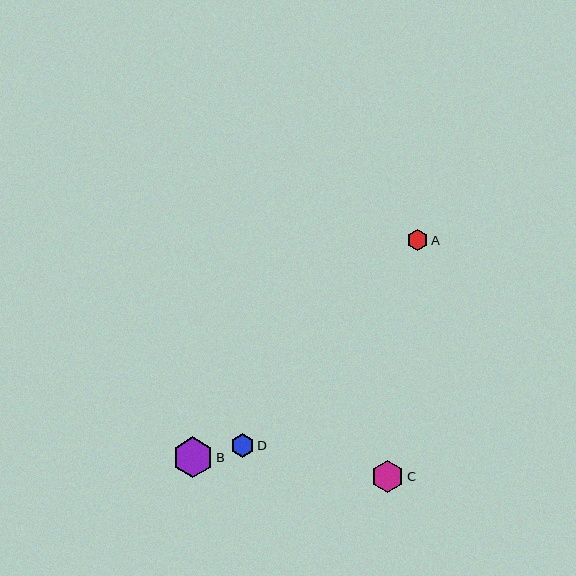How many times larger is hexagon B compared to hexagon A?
Hexagon B is approximately 2.0 times the size of hexagon A.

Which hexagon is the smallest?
Hexagon A is the smallest with a size of approximately 21 pixels.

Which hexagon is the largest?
Hexagon B is the largest with a size of approximately 41 pixels.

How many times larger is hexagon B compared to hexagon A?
Hexagon B is approximately 2.0 times the size of hexagon A.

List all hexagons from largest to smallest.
From largest to smallest: B, C, D, A.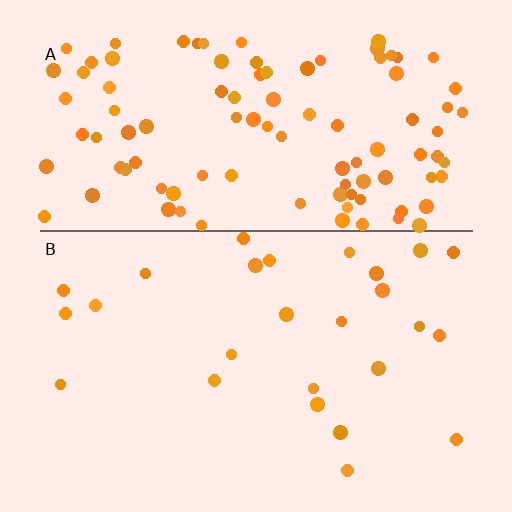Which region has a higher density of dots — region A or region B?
A (the top).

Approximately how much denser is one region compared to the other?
Approximately 4.0× — region A over region B.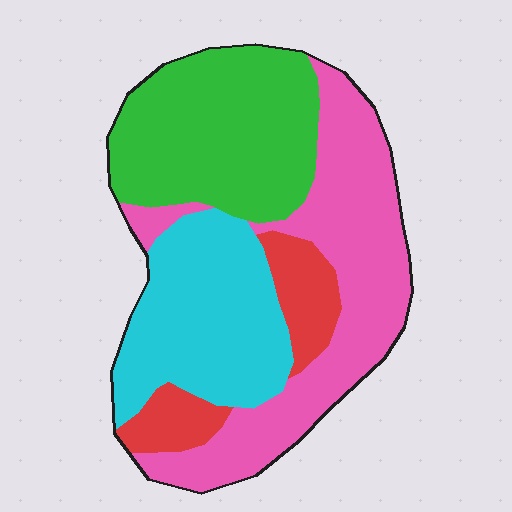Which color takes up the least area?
Red, at roughly 10%.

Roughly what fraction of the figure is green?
Green covers roughly 30% of the figure.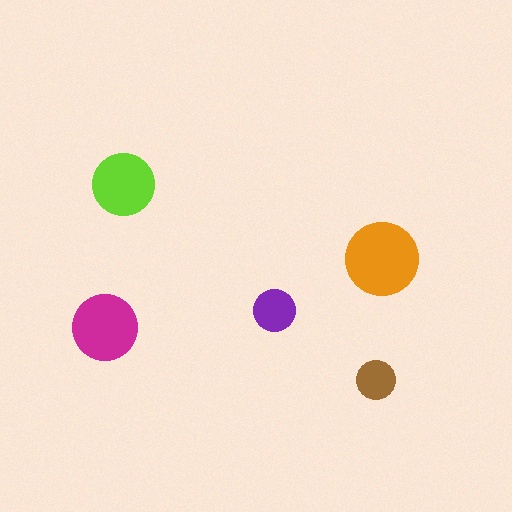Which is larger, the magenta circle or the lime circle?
The magenta one.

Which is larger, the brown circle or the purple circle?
The purple one.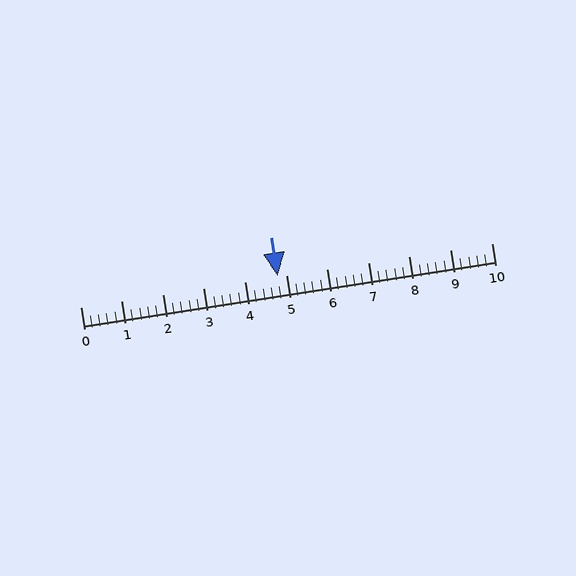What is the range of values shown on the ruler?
The ruler shows values from 0 to 10.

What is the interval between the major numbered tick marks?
The major tick marks are spaced 1 units apart.